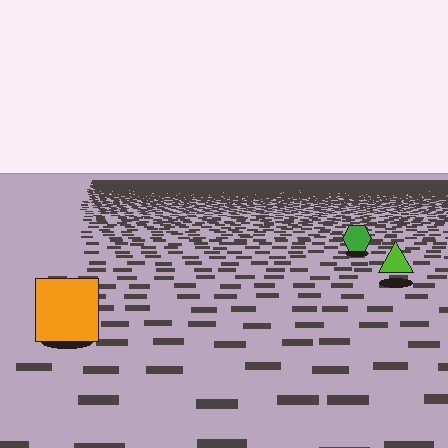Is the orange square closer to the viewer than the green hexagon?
Yes. The orange square is closer — you can tell from the texture gradient: the ground texture is coarser near it.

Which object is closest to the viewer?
The orange square is closest. The texture marks near it are larger and more spread out.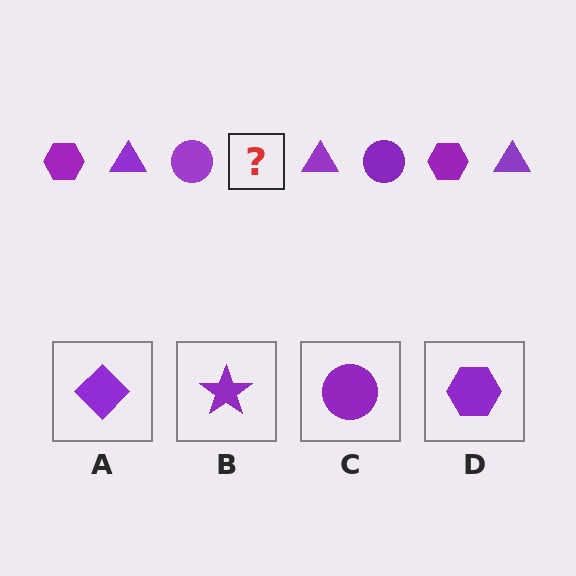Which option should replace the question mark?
Option D.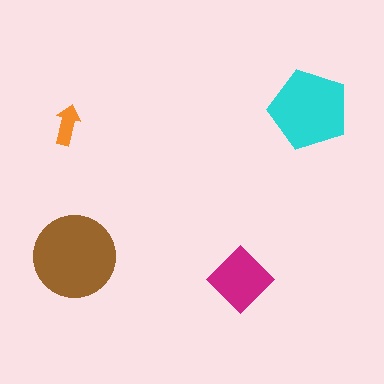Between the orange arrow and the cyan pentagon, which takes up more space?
The cyan pentagon.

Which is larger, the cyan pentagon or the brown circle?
The brown circle.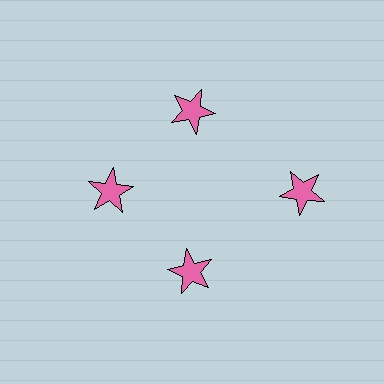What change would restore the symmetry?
The symmetry would be restored by moving it inward, back onto the ring so that all 4 stars sit at equal angles and equal distance from the center.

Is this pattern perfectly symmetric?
No. The 4 pink stars are arranged in a ring, but one element near the 3 o'clock position is pushed outward from the center, breaking the 4-fold rotational symmetry.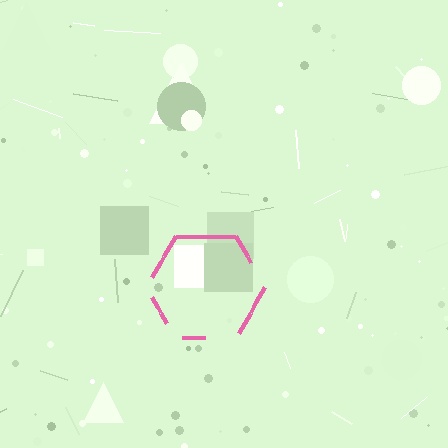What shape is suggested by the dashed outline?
The dashed outline suggests a hexagon.